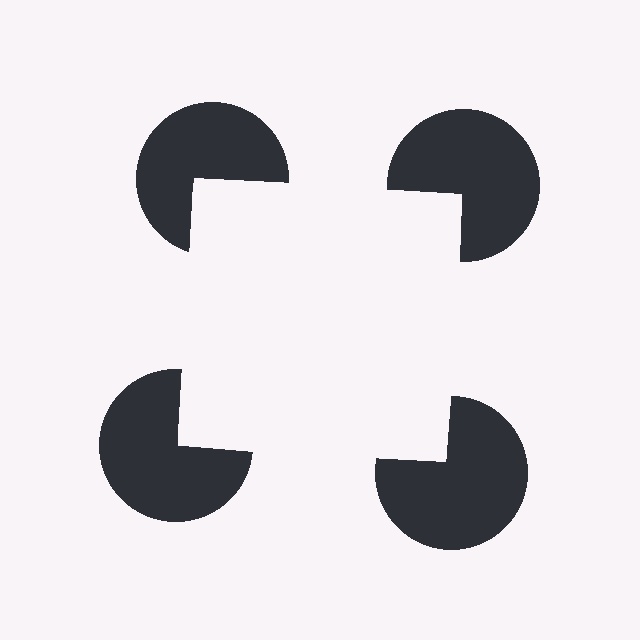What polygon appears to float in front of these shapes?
An illusory square — its edges are inferred from the aligned wedge cuts in the pac-man discs, not physically drawn.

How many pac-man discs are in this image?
There are 4 — one at each vertex of the illusory square.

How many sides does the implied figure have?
4 sides.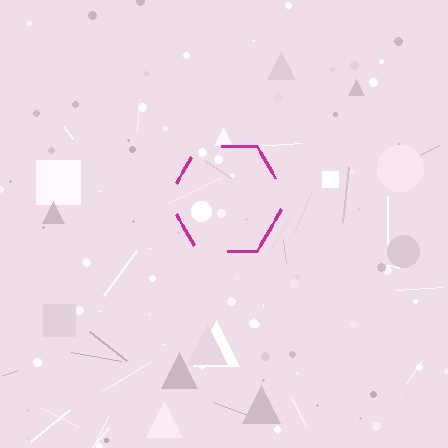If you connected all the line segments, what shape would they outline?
They would outline a hexagon.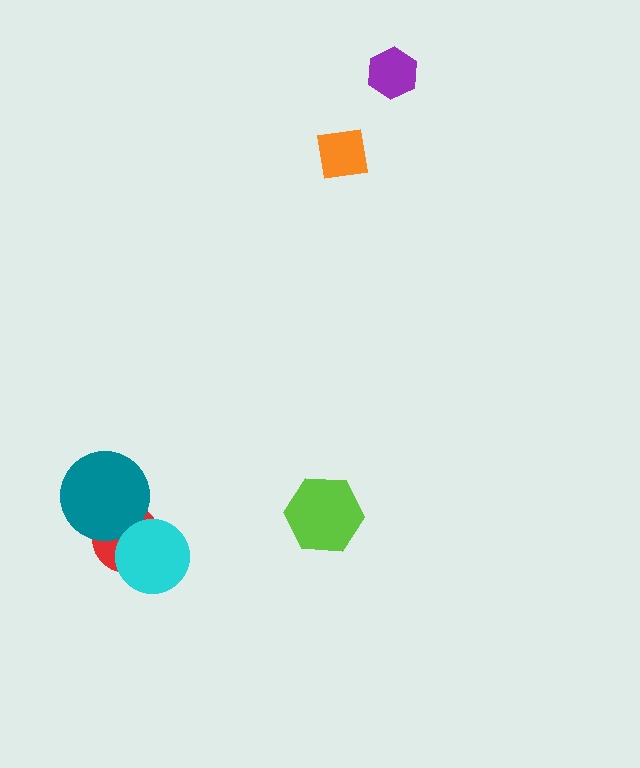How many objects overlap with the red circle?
2 objects overlap with the red circle.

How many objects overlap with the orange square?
0 objects overlap with the orange square.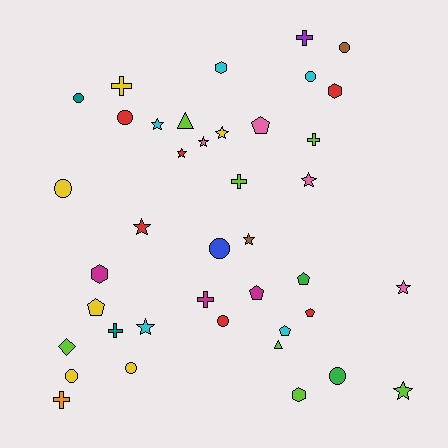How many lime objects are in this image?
There are 7 lime objects.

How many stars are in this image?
There are 10 stars.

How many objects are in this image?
There are 40 objects.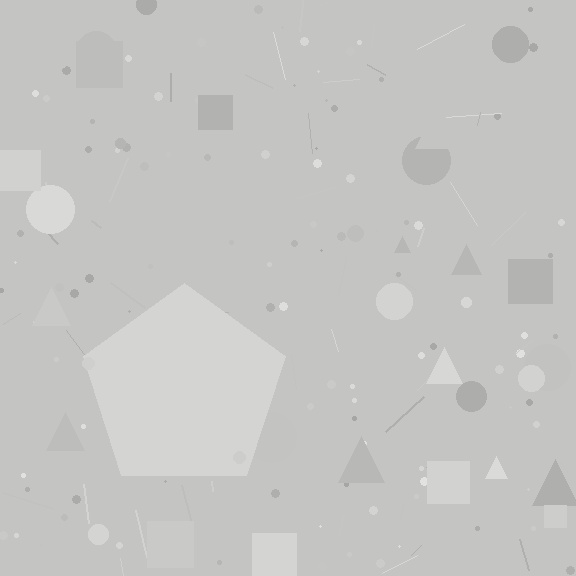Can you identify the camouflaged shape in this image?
The camouflaged shape is a pentagon.